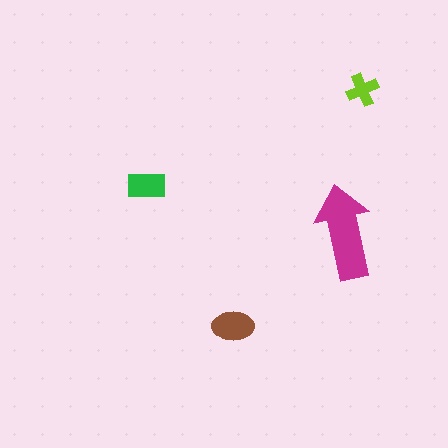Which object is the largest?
The magenta arrow.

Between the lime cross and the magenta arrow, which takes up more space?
The magenta arrow.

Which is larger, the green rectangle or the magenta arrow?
The magenta arrow.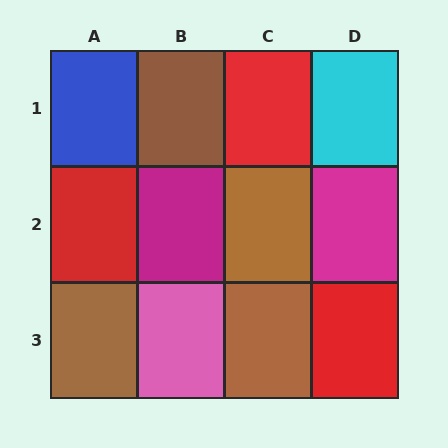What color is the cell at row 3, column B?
Pink.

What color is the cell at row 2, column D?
Magenta.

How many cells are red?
3 cells are red.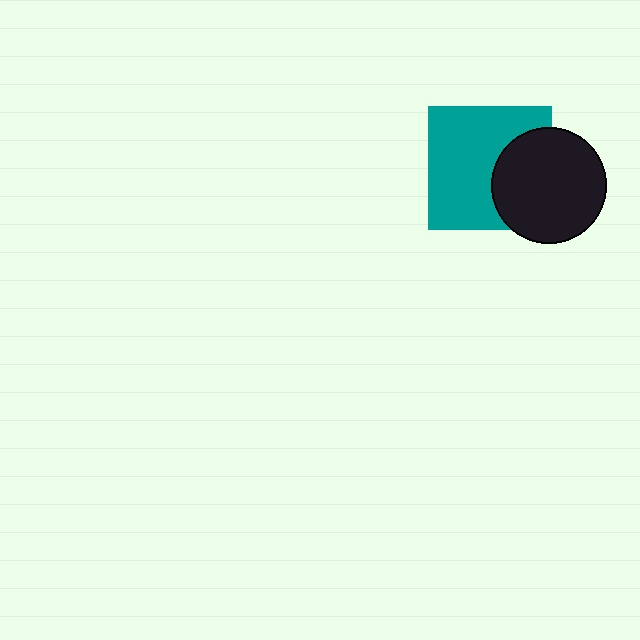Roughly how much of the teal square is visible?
Most of it is visible (roughly 66%).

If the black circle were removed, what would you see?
You would see the complete teal square.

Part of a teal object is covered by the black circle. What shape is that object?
It is a square.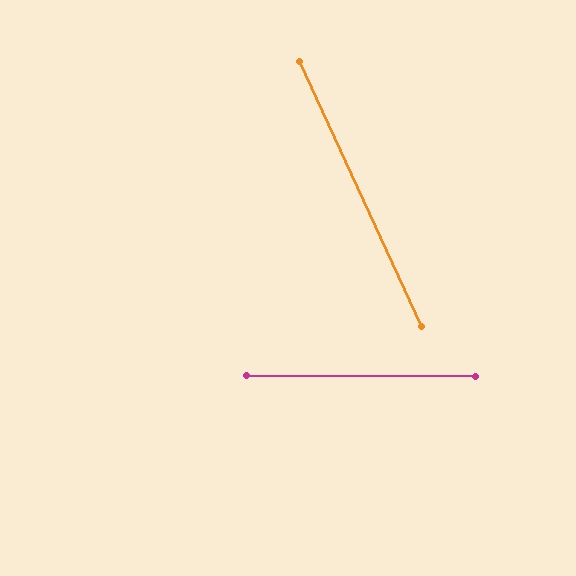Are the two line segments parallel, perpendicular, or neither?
Neither parallel nor perpendicular — they differ by about 65°.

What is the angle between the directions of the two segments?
Approximately 65 degrees.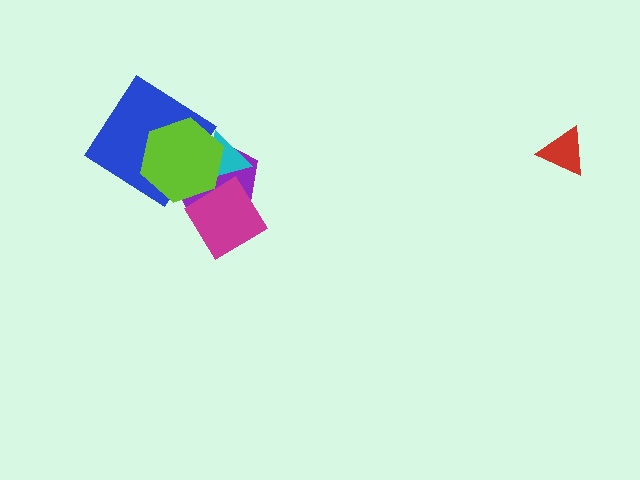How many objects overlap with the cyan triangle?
3 objects overlap with the cyan triangle.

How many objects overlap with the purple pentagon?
4 objects overlap with the purple pentagon.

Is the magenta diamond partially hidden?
Yes, it is partially covered by another shape.